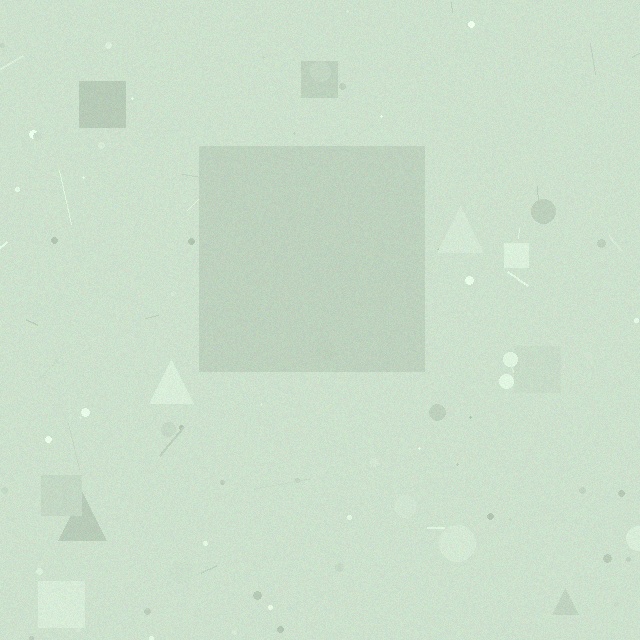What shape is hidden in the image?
A square is hidden in the image.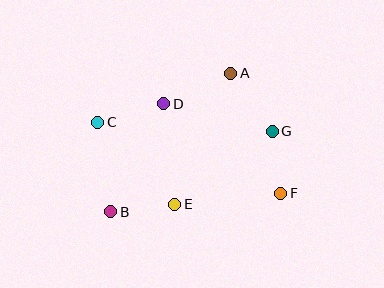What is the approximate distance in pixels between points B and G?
The distance between B and G is approximately 180 pixels.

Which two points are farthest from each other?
Points C and F are farthest from each other.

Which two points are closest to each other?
Points F and G are closest to each other.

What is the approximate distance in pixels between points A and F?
The distance between A and F is approximately 130 pixels.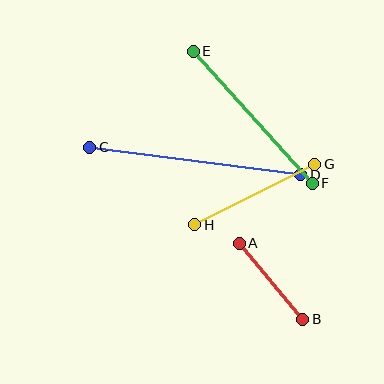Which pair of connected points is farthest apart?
Points C and D are farthest apart.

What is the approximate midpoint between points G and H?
The midpoint is at approximately (255, 194) pixels.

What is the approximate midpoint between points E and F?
The midpoint is at approximately (253, 117) pixels.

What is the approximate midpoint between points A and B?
The midpoint is at approximately (271, 281) pixels.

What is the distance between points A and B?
The distance is approximately 99 pixels.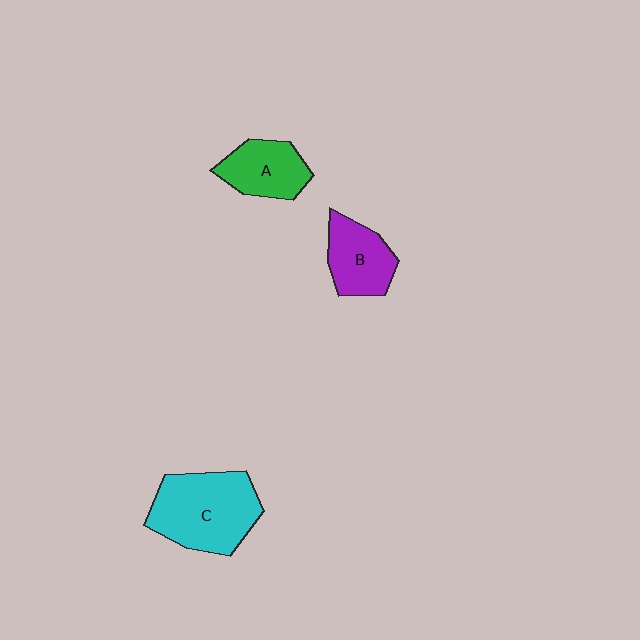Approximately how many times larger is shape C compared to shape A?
Approximately 1.7 times.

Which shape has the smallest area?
Shape A (green).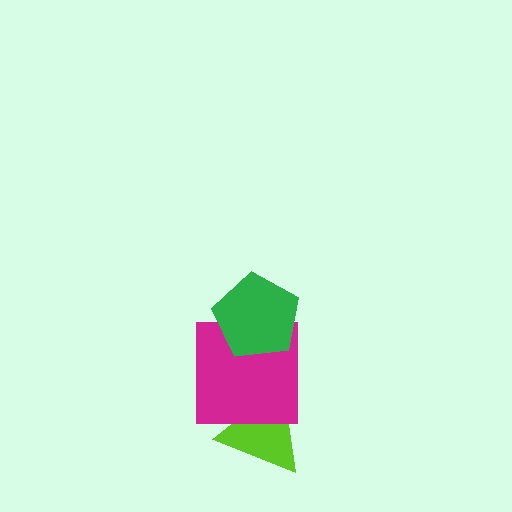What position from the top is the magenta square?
The magenta square is 2nd from the top.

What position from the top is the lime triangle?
The lime triangle is 3rd from the top.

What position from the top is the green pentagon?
The green pentagon is 1st from the top.